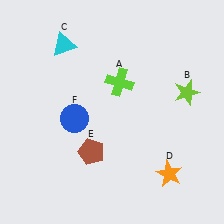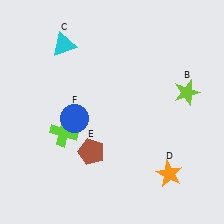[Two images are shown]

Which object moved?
The lime cross (A) moved left.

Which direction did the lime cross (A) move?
The lime cross (A) moved left.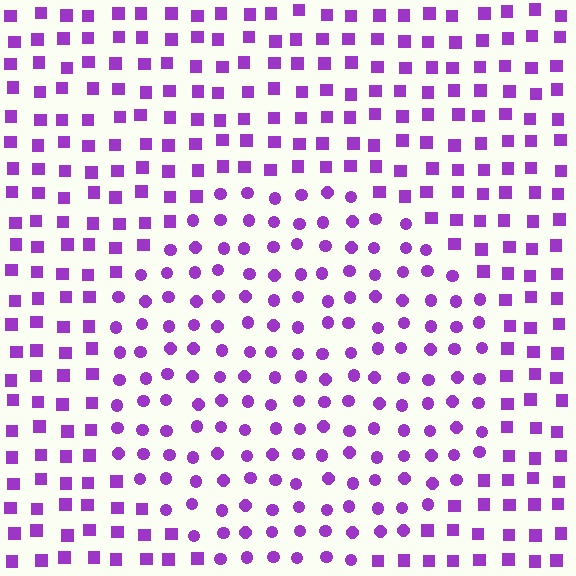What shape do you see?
I see a circle.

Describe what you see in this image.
The image is filled with small purple elements arranged in a uniform grid. A circle-shaped region contains circles, while the surrounding area contains squares. The boundary is defined purely by the change in element shape.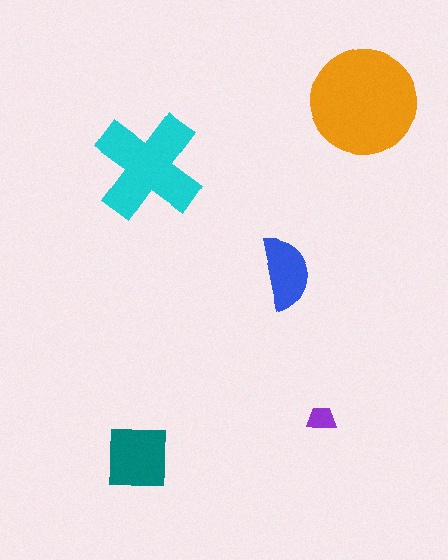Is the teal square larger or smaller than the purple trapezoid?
Larger.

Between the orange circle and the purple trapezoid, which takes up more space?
The orange circle.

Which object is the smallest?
The purple trapezoid.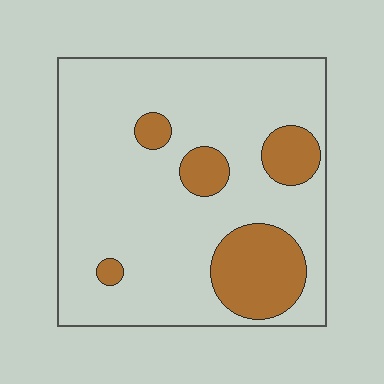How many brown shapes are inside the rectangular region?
5.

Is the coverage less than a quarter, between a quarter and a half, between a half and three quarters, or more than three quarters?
Less than a quarter.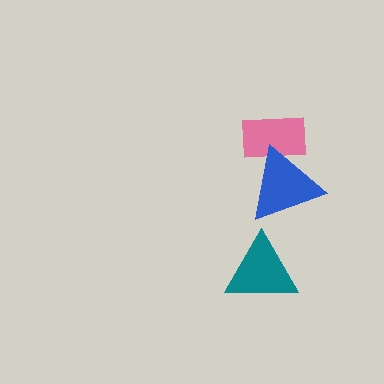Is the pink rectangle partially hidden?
Yes, it is partially covered by another shape.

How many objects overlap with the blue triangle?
1 object overlaps with the blue triangle.